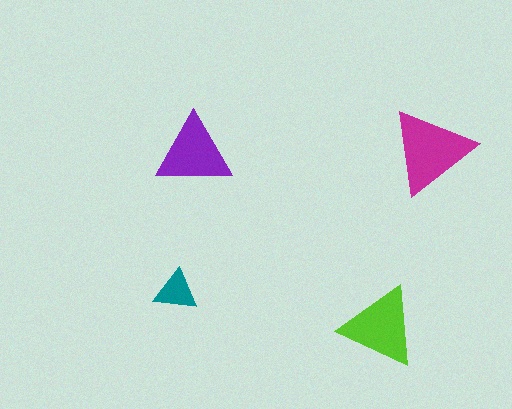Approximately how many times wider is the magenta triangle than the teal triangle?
About 2 times wider.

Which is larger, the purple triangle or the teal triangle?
The purple one.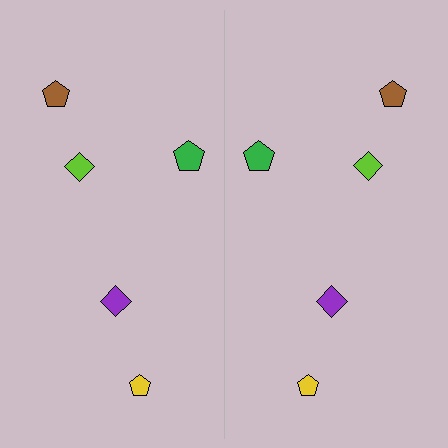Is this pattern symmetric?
Yes, this pattern has bilateral (reflection) symmetry.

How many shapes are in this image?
There are 10 shapes in this image.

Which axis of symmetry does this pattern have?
The pattern has a vertical axis of symmetry running through the center of the image.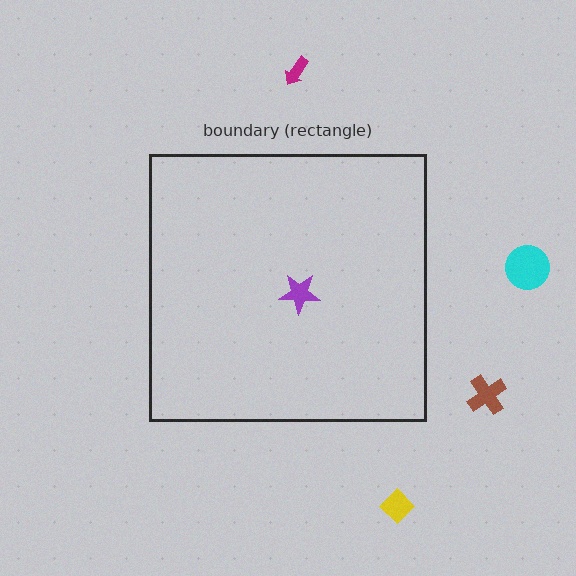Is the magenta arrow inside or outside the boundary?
Outside.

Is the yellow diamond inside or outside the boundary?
Outside.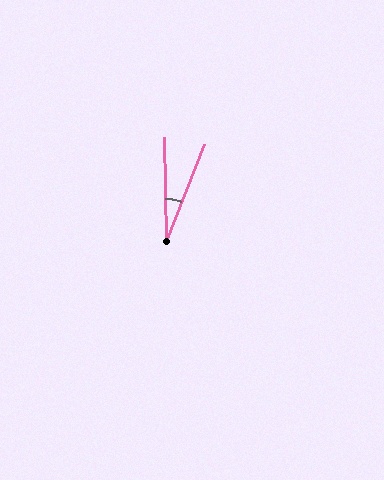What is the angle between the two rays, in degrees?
Approximately 22 degrees.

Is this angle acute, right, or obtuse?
It is acute.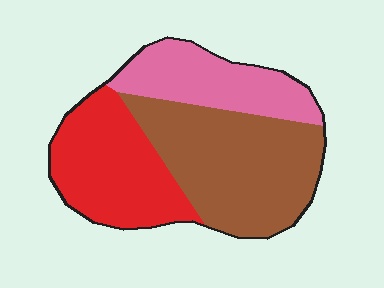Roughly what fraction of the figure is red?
Red covers around 30% of the figure.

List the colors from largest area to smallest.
From largest to smallest: brown, red, pink.